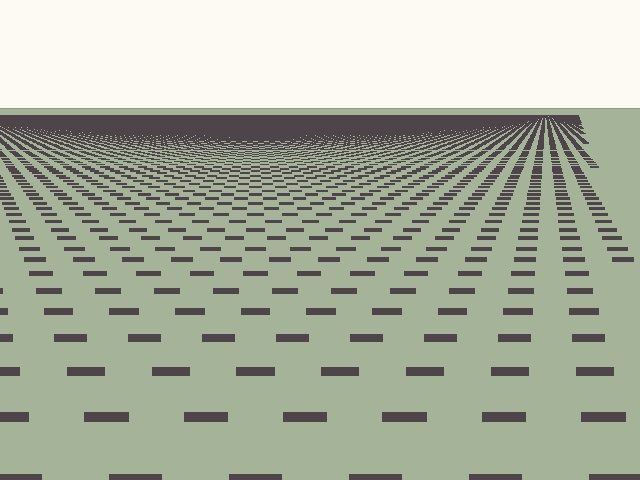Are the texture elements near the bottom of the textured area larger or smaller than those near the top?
Larger. Near the bottom, elements are closer to the viewer and appear at a bigger on-screen size.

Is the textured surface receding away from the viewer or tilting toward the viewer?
The surface is receding away from the viewer. Texture elements get smaller and denser toward the top.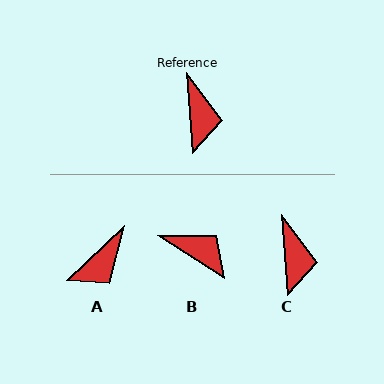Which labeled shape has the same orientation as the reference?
C.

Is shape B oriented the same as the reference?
No, it is off by about 53 degrees.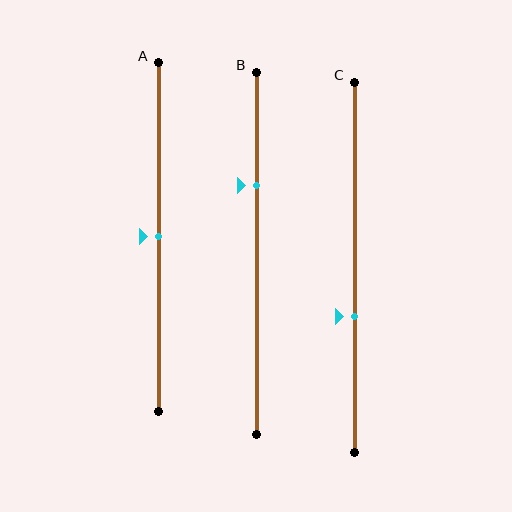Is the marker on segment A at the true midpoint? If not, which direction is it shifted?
Yes, the marker on segment A is at the true midpoint.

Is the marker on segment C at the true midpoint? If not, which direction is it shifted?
No, the marker on segment C is shifted downward by about 13% of the segment length.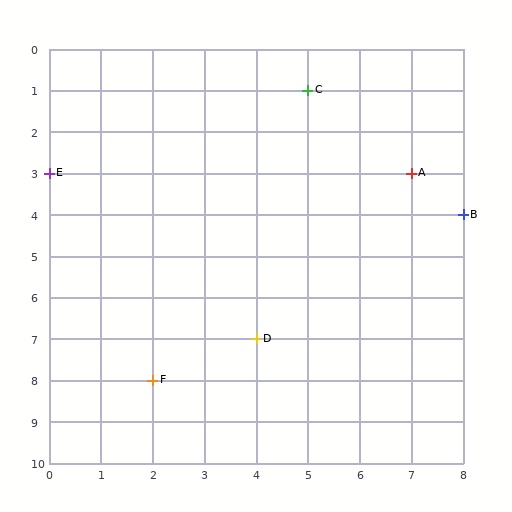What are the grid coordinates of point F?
Point F is at grid coordinates (2, 8).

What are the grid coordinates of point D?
Point D is at grid coordinates (4, 7).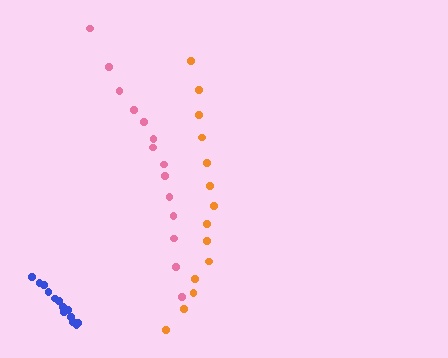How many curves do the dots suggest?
There are 3 distinct paths.